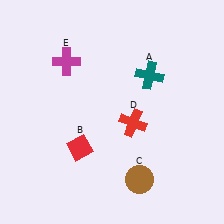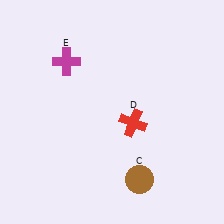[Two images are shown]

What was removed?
The red diamond (B), the teal cross (A) were removed in Image 2.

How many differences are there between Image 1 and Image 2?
There are 2 differences between the two images.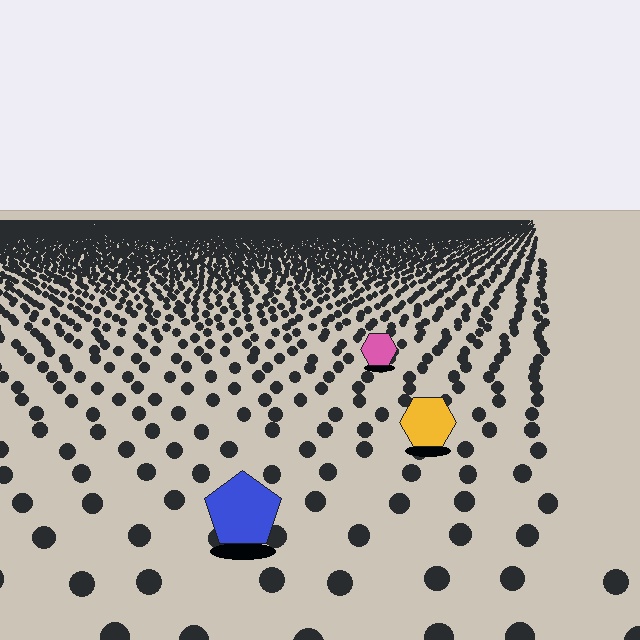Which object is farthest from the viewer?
The pink hexagon is farthest from the viewer. It appears smaller and the ground texture around it is denser.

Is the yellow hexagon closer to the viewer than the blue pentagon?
No. The blue pentagon is closer — you can tell from the texture gradient: the ground texture is coarser near it.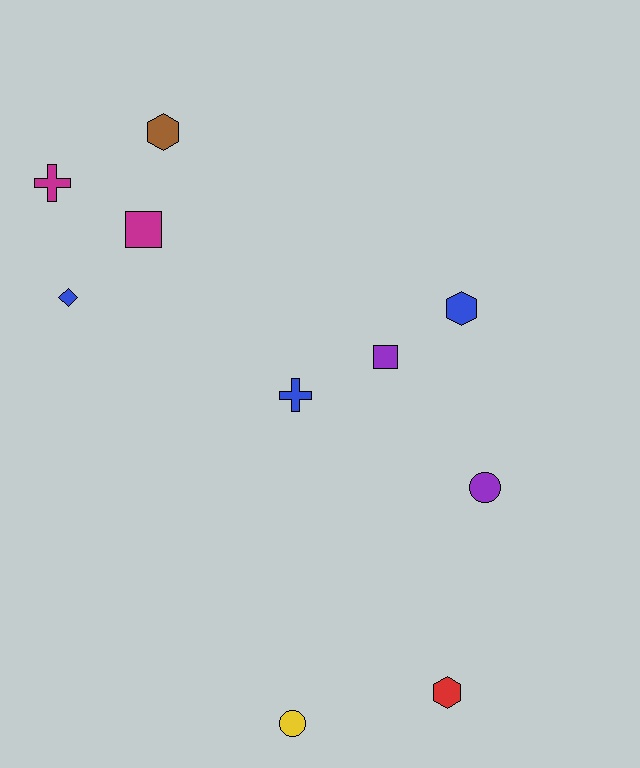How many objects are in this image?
There are 10 objects.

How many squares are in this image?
There are 2 squares.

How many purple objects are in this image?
There are 2 purple objects.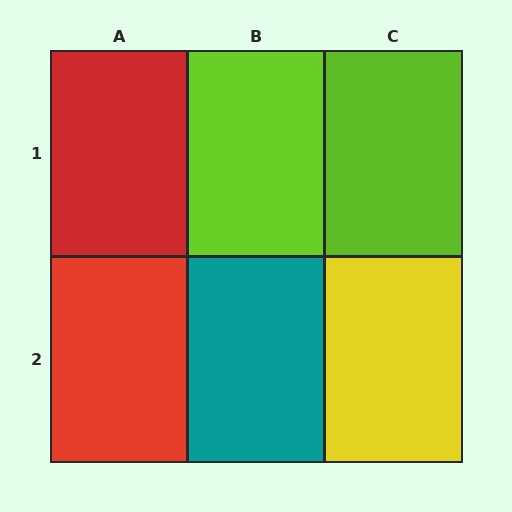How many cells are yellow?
1 cell is yellow.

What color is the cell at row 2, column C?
Yellow.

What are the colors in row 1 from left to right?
Red, lime, lime.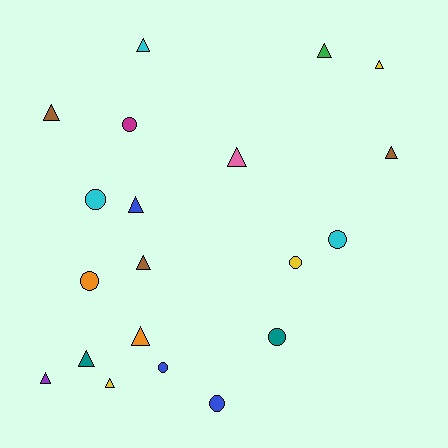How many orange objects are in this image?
There are 2 orange objects.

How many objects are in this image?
There are 20 objects.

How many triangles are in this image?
There are 12 triangles.